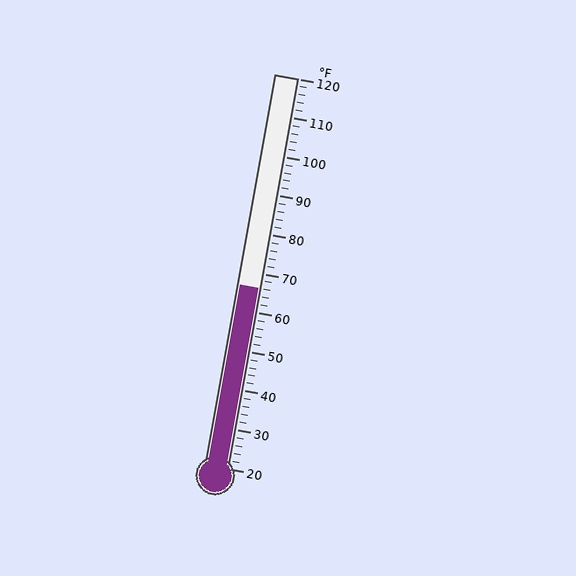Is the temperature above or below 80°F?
The temperature is below 80°F.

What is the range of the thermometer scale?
The thermometer scale ranges from 20°F to 120°F.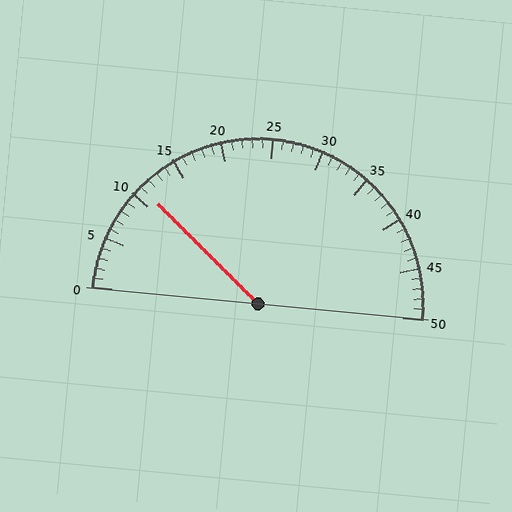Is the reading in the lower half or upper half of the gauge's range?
The reading is in the lower half of the range (0 to 50).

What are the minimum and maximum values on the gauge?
The gauge ranges from 0 to 50.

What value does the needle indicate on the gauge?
The needle indicates approximately 11.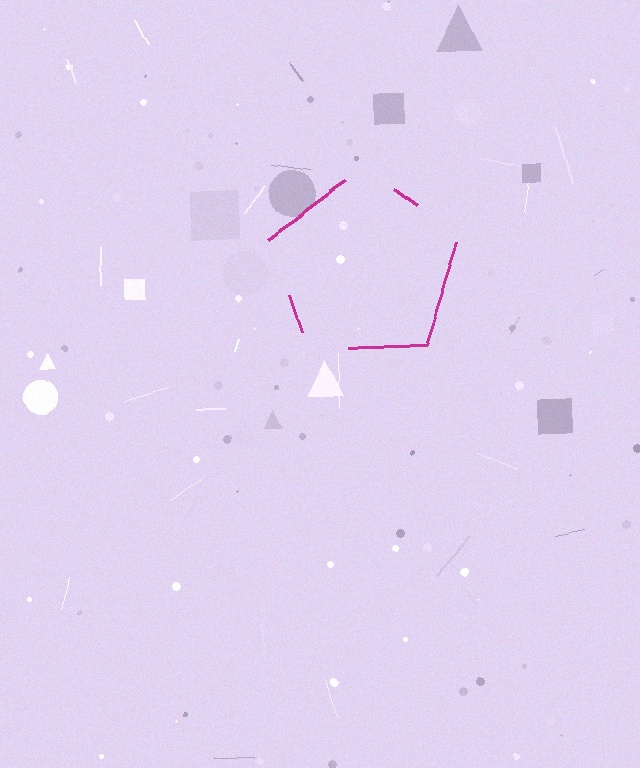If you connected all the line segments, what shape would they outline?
They would outline a pentagon.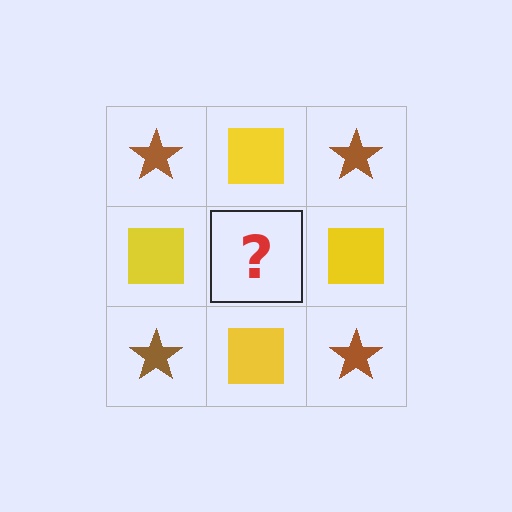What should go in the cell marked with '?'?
The missing cell should contain a brown star.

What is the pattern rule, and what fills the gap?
The rule is that it alternates brown star and yellow square in a checkerboard pattern. The gap should be filled with a brown star.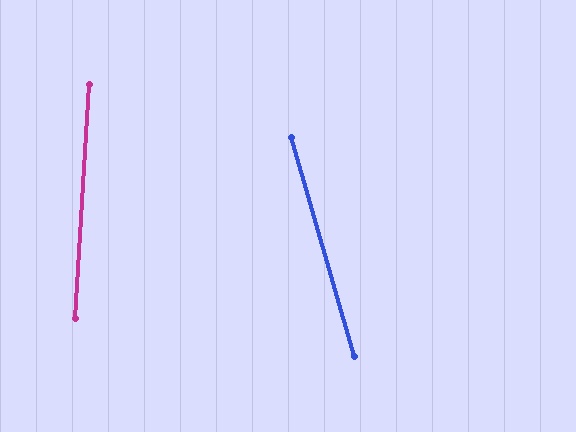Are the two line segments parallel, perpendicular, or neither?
Neither parallel nor perpendicular — they differ by about 19°.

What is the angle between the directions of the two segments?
Approximately 19 degrees.